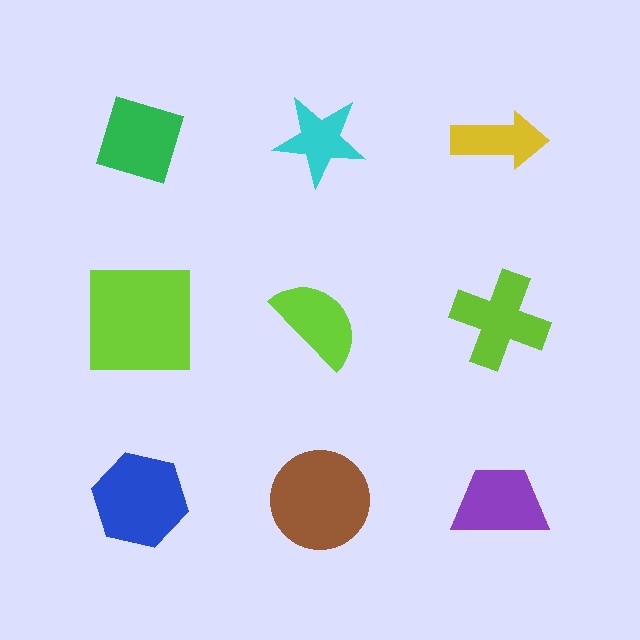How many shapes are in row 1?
3 shapes.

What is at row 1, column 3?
A yellow arrow.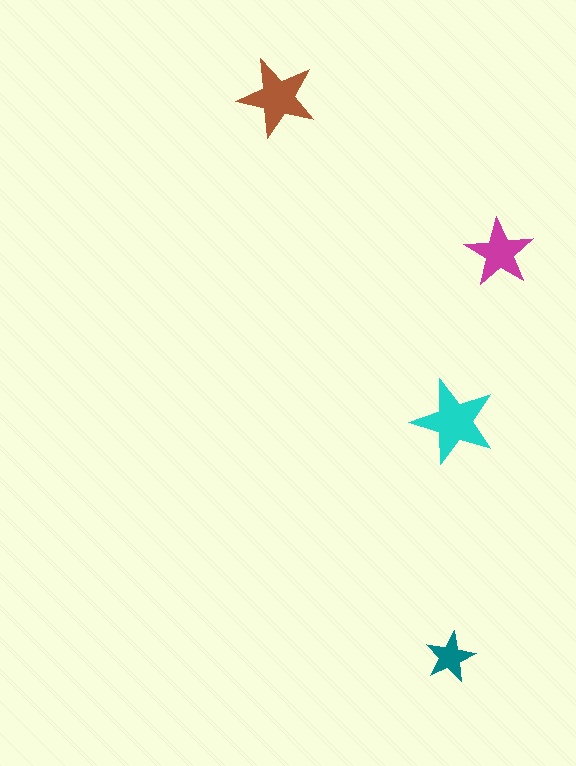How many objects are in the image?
There are 4 objects in the image.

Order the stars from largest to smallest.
the cyan one, the brown one, the magenta one, the teal one.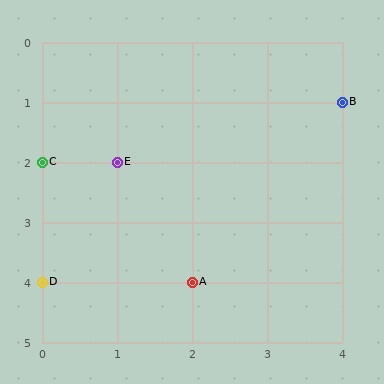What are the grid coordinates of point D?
Point D is at grid coordinates (0, 4).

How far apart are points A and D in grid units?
Points A and D are 2 columns apart.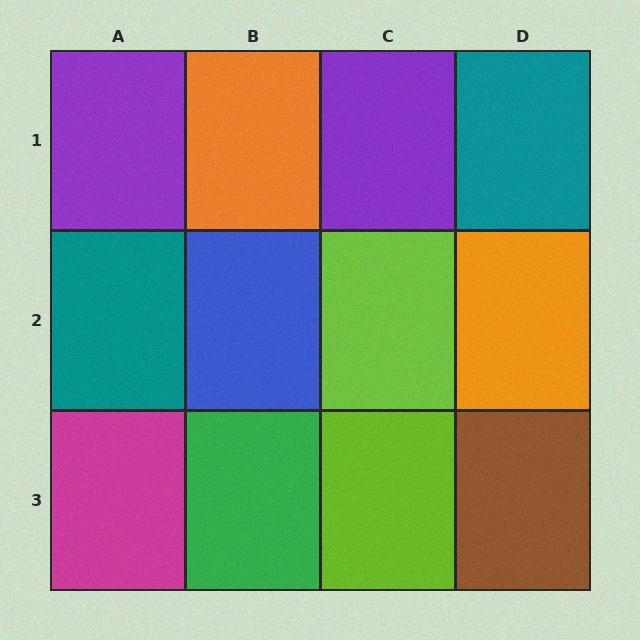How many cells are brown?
1 cell is brown.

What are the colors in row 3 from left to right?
Magenta, green, lime, brown.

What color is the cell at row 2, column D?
Orange.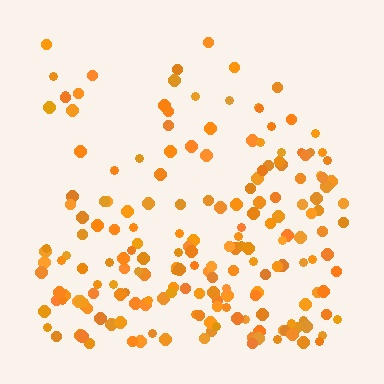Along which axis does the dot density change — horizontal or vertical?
Vertical.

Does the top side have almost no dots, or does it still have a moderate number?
Still a moderate number, just noticeably fewer than the bottom.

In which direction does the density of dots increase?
From top to bottom, with the bottom side densest.